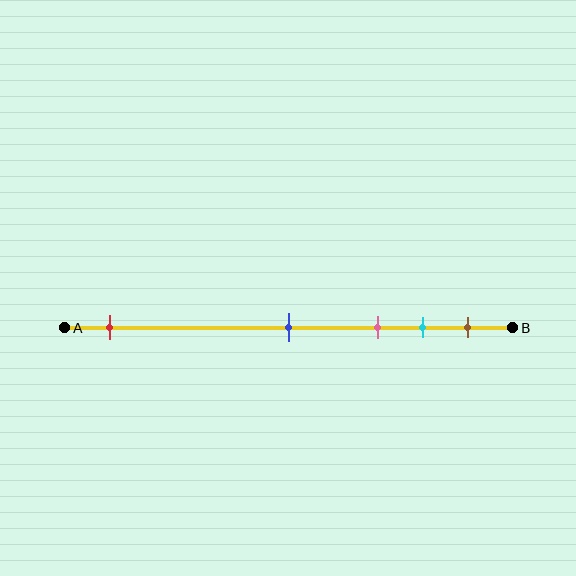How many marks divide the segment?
There are 5 marks dividing the segment.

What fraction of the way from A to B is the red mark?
The red mark is approximately 10% (0.1) of the way from A to B.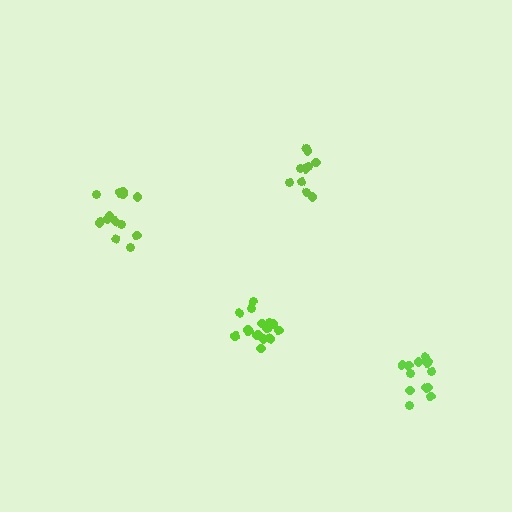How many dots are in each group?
Group 1: 14 dots, Group 2: 10 dots, Group 3: 14 dots, Group 4: 15 dots (53 total).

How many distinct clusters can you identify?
There are 4 distinct clusters.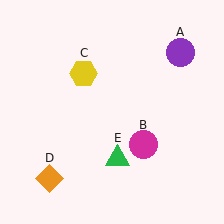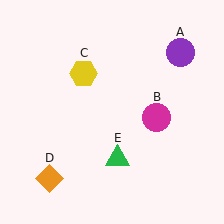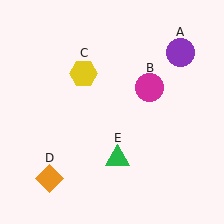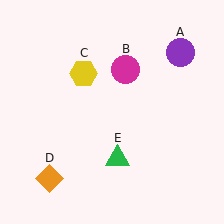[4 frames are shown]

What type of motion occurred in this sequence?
The magenta circle (object B) rotated counterclockwise around the center of the scene.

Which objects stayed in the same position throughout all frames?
Purple circle (object A) and yellow hexagon (object C) and orange diamond (object D) and green triangle (object E) remained stationary.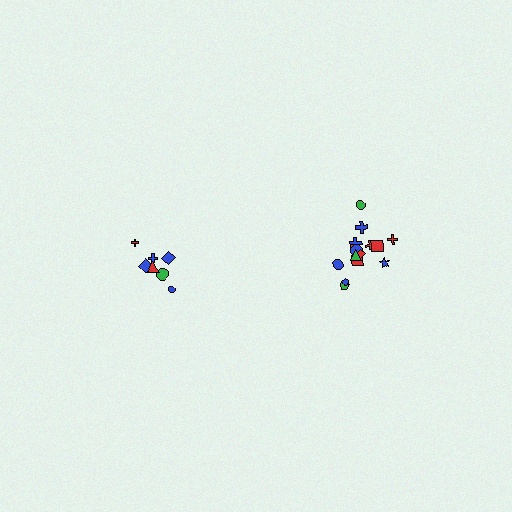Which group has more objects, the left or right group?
The right group.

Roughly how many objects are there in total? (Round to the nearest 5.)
Roughly 20 objects in total.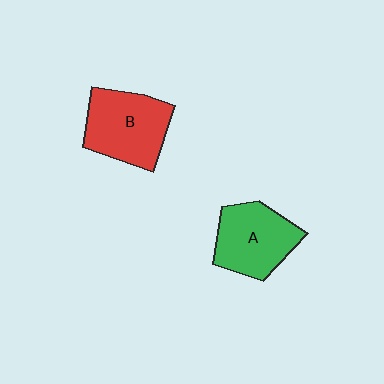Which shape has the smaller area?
Shape A (green).